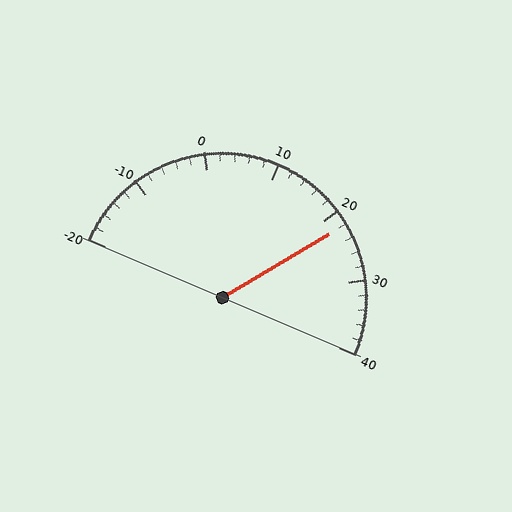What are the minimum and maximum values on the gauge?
The gauge ranges from -20 to 40.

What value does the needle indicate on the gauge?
The needle indicates approximately 22.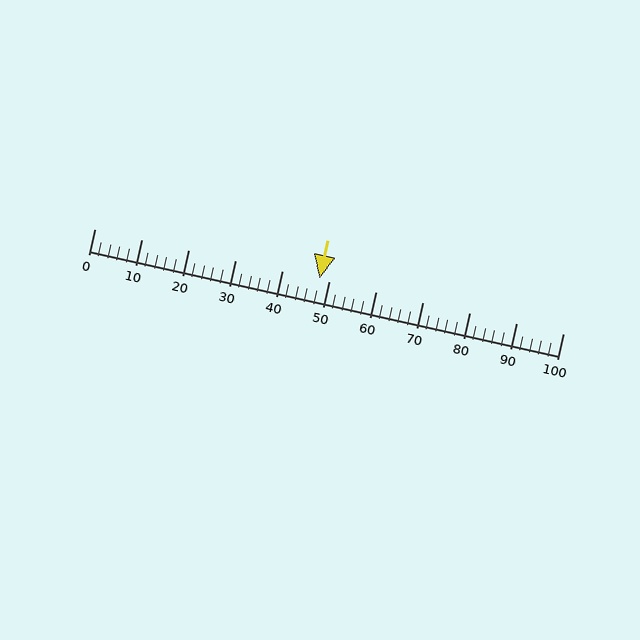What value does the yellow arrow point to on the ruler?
The yellow arrow points to approximately 48.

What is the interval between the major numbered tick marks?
The major tick marks are spaced 10 units apart.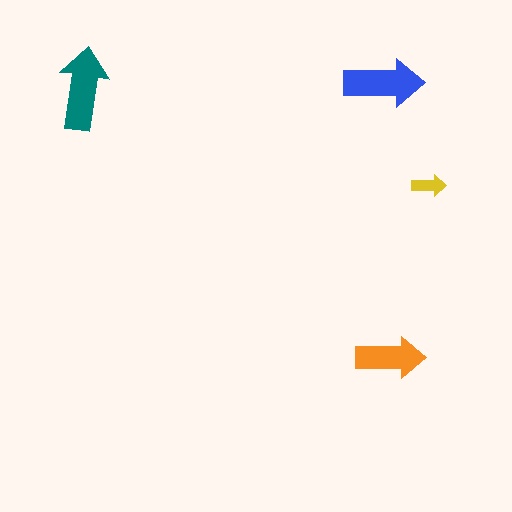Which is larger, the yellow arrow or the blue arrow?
The blue one.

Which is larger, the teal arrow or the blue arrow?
The teal one.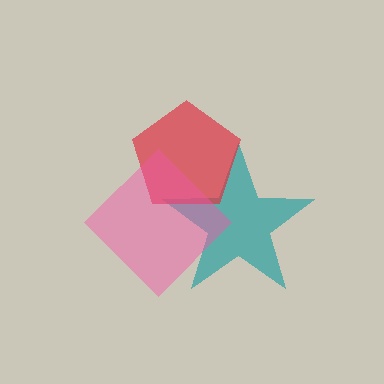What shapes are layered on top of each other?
The layered shapes are: a teal star, a red pentagon, a pink diamond.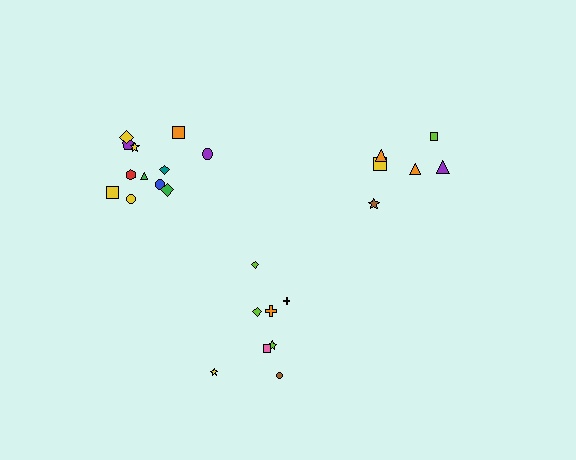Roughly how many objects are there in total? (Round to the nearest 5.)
Roughly 25 objects in total.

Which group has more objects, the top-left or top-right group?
The top-left group.